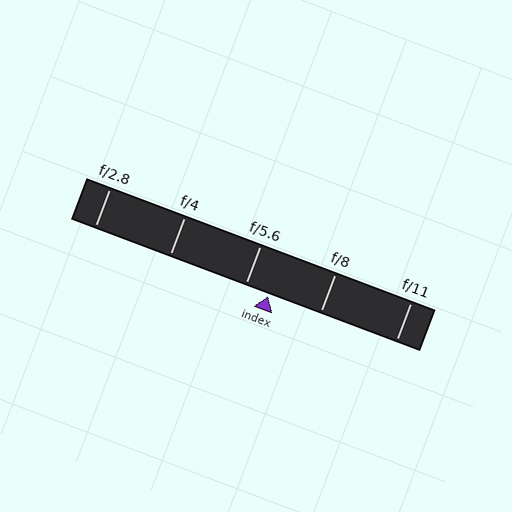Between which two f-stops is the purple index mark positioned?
The index mark is between f/5.6 and f/8.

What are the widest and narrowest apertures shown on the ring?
The widest aperture shown is f/2.8 and the narrowest is f/11.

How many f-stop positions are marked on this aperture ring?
There are 5 f-stop positions marked.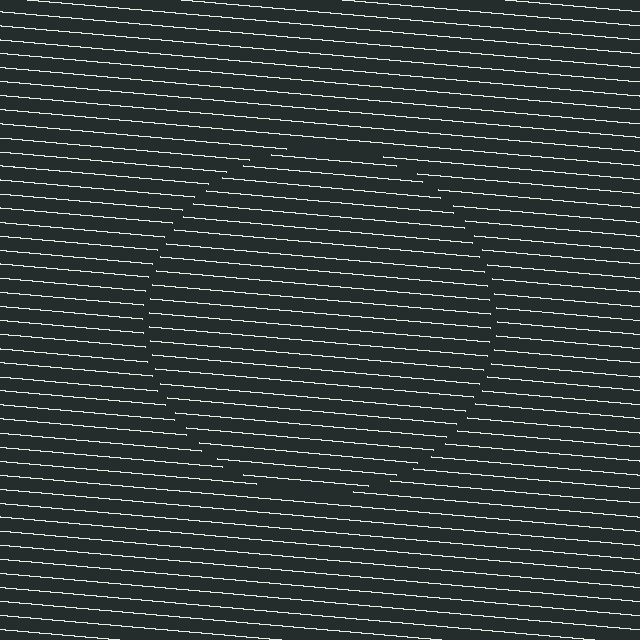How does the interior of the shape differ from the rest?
The interior of the shape contains the same grating, shifted by half a period — the contour is defined by the phase discontinuity where line-ends from the inner and outer gratings abut.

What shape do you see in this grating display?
An illusory circle. The interior of the shape contains the same grating, shifted by half a period — the contour is defined by the phase discontinuity where line-ends from the inner and outer gratings abut.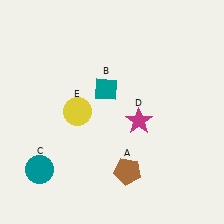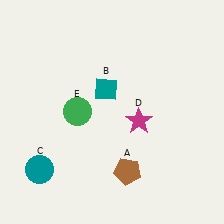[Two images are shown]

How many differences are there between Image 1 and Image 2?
There is 1 difference between the two images.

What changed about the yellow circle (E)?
In Image 1, E is yellow. In Image 2, it changed to green.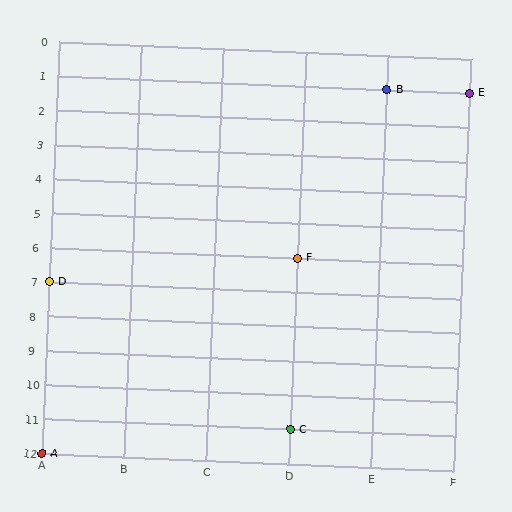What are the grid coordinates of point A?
Point A is at grid coordinates (A, 12).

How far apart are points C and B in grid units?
Points C and B are 1 column and 10 rows apart (about 10.0 grid units diagonally).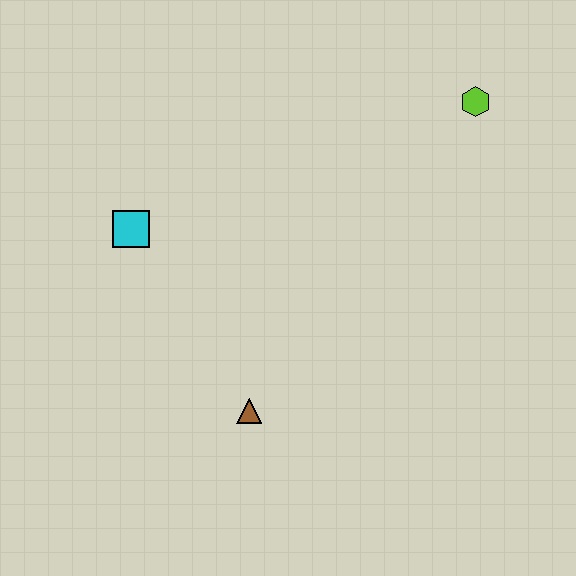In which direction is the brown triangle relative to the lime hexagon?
The brown triangle is below the lime hexagon.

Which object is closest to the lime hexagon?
The cyan square is closest to the lime hexagon.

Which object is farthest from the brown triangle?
The lime hexagon is farthest from the brown triangle.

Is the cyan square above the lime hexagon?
No